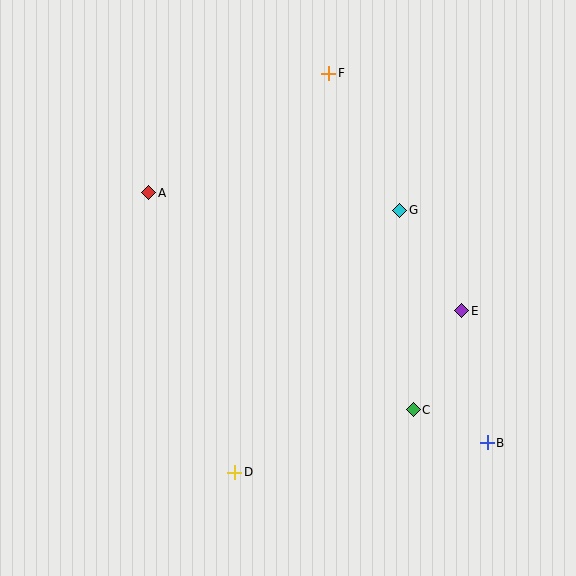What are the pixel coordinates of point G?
Point G is at (400, 210).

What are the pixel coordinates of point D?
Point D is at (235, 472).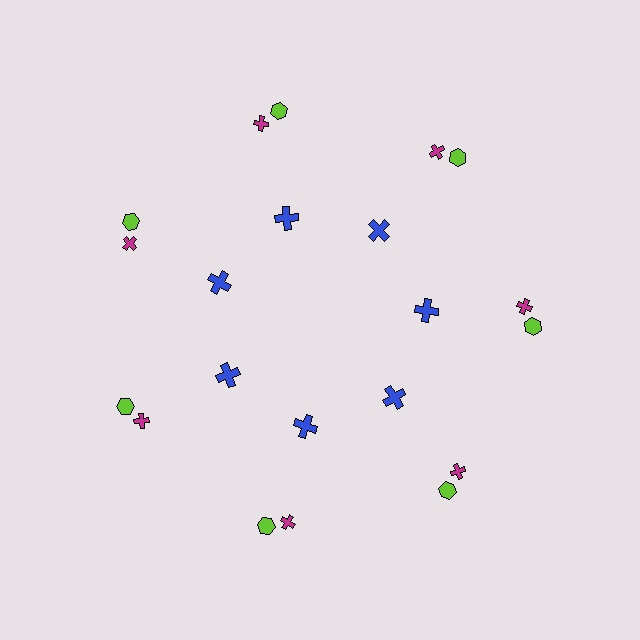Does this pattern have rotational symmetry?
Yes, this pattern has 7-fold rotational symmetry. It looks the same after rotating 51 degrees around the center.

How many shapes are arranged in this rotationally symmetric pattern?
There are 21 shapes, arranged in 7 groups of 3.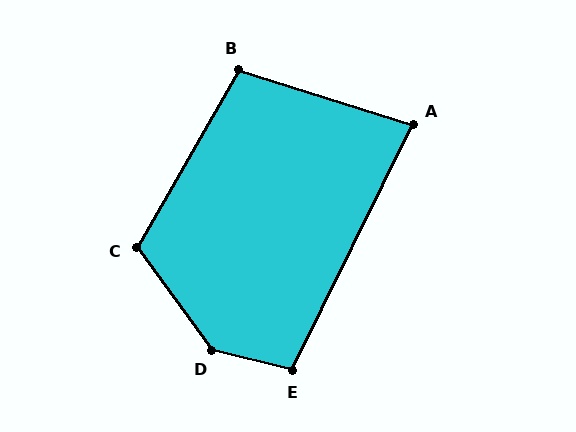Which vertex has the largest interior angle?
D, at approximately 140 degrees.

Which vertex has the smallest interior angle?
A, at approximately 81 degrees.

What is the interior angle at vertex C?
Approximately 114 degrees (obtuse).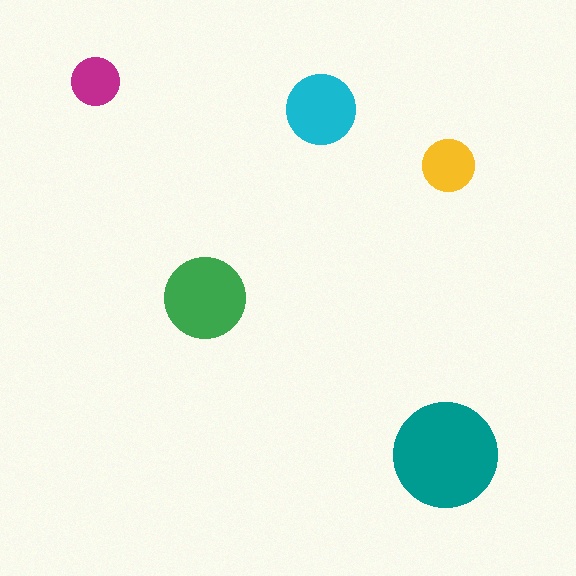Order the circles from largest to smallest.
the teal one, the green one, the cyan one, the yellow one, the magenta one.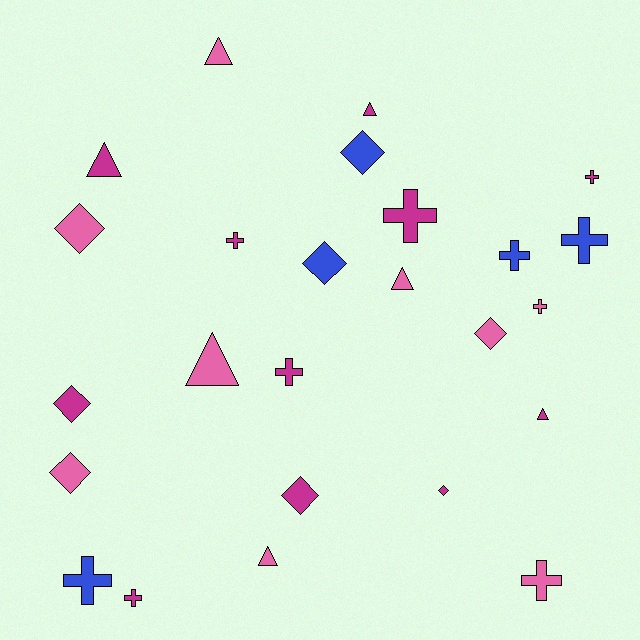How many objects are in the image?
There are 25 objects.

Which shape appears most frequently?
Cross, with 10 objects.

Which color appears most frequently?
Magenta, with 11 objects.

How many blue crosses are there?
There are 3 blue crosses.